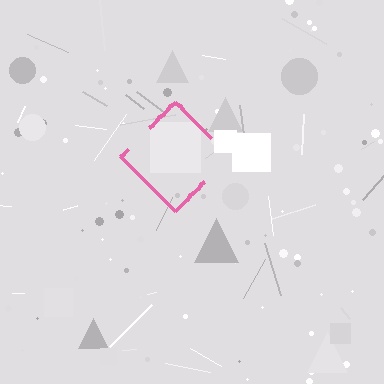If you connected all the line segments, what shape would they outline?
They would outline a diamond.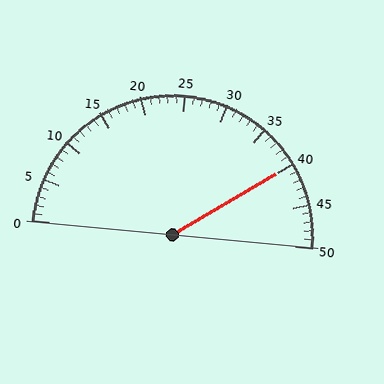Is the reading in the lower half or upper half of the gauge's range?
The reading is in the upper half of the range (0 to 50).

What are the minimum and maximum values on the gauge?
The gauge ranges from 0 to 50.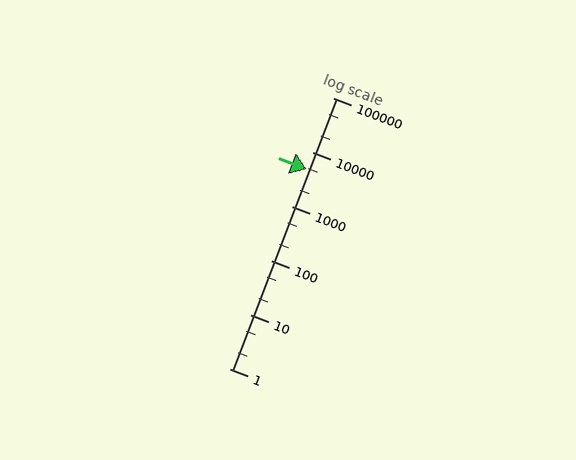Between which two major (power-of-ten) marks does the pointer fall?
The pointer is between 1000 and 10000.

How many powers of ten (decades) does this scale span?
The scale spans 5 decades, from 1 to 100000.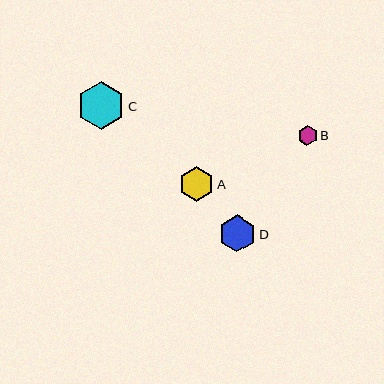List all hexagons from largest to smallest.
From largest to smallest: C, D, A, B.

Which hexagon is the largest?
Hexagon C is the largest with a size of approximately 48 pixels.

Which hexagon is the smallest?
Hexagon B is the smallest with a size of approximately 19 pixels.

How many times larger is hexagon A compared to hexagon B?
Hexagon A is approximately 1.8 times the size of hexagon B.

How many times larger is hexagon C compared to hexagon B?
Hexagon C is approximately 2.4 times the size of hexagon B.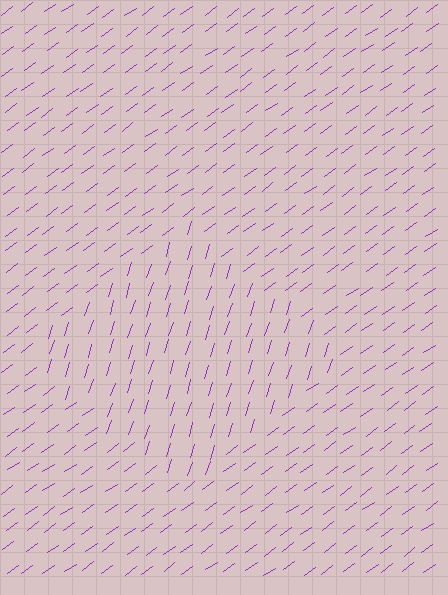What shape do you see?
I see a diamond.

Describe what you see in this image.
The image is filled with small purple line segments. A diamond region in the image has lines oriented differently from the surrounding lines, creating a visible texture boundary.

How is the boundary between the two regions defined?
The boundary is defined purely by a change in line orientation (approximately 36 degrees difference). All lines are the same color and thickness.